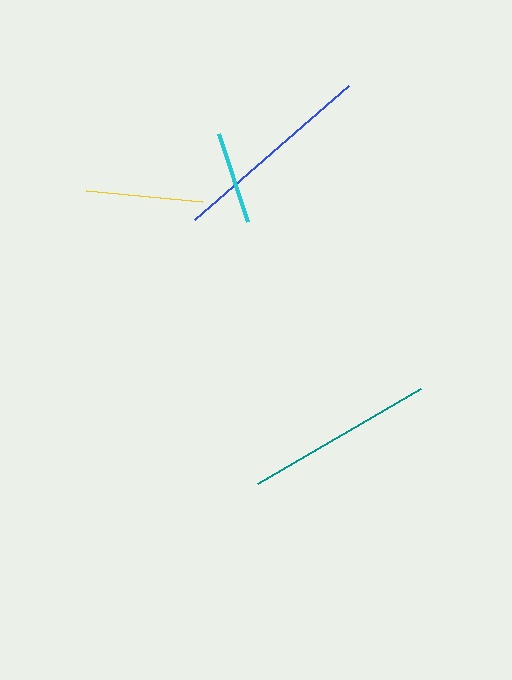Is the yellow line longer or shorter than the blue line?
The blue line is longer than the yellow line.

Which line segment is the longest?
The blue line is the longest at approximately 204 pixels.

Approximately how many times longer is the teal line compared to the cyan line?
The teal line is approximately 2.0 times the length of the cyan line.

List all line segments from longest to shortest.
From longest to shortest: blue, teal, yellow, cyan.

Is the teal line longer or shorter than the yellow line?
The teal line is longer than the yellow line.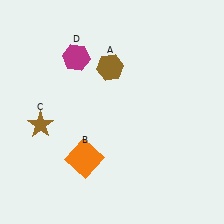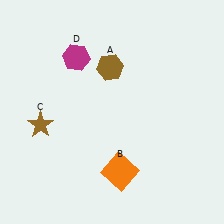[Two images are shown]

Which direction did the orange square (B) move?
The orange square (B) moved right.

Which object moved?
The orange square (B) moved right.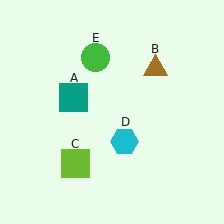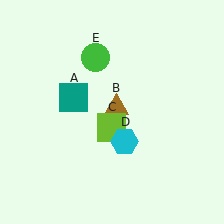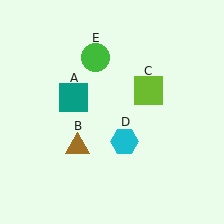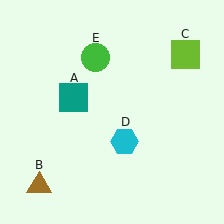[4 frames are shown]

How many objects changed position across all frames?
2 objects changed position: brown triangle (object B), lime square (object C).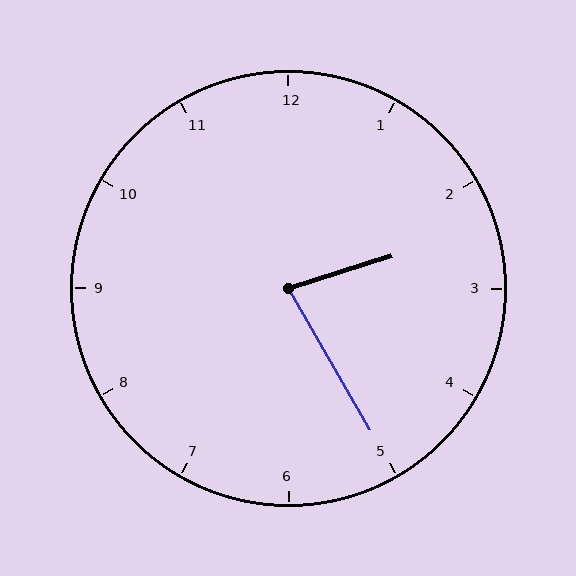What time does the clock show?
2:25.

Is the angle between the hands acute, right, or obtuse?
It is acute.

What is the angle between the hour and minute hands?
Approximately 78 degrees.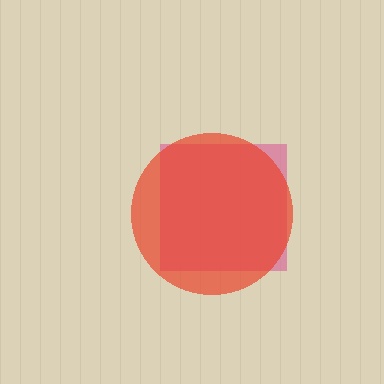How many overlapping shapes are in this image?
There are 2 overlapping shapes in the image.